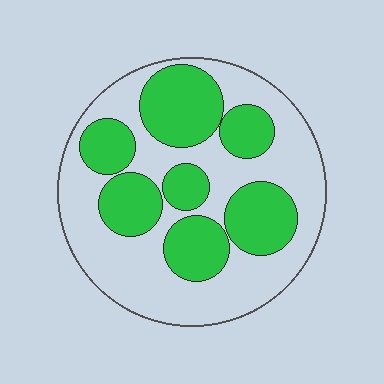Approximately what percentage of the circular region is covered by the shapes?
Approximately 40%.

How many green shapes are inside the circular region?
7.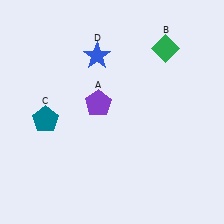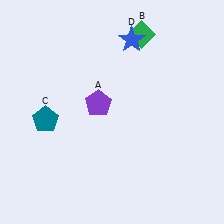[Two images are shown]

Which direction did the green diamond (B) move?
The green diamond (B) moved left.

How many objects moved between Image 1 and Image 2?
2 objects moved between the two images.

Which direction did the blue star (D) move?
The blue star (D) moved right.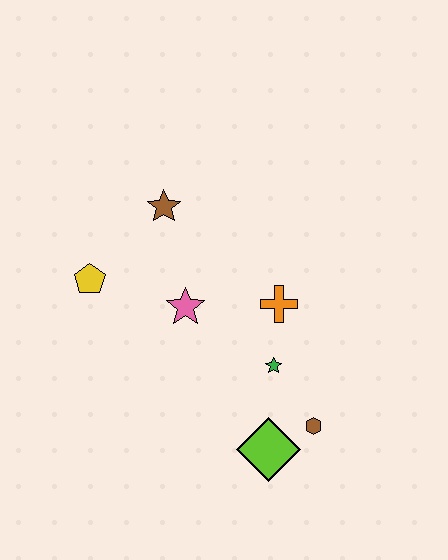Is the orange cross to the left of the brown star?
No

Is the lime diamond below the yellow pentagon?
Yes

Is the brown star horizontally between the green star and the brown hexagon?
No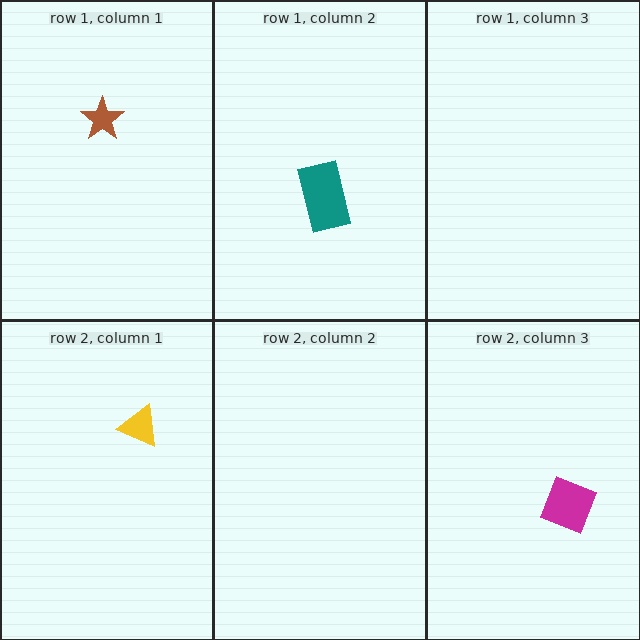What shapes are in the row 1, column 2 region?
The teal rectangle.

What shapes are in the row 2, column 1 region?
The yellow triangle.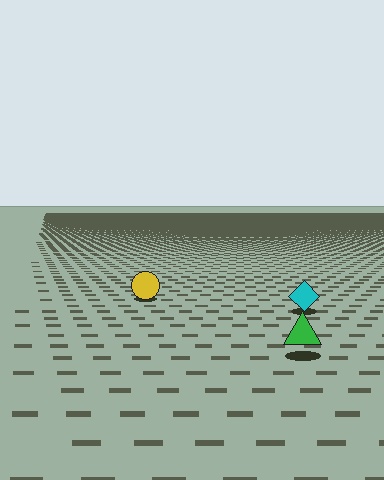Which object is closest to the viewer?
The green triangle is closest. The texture marks near it are larger and more spread out.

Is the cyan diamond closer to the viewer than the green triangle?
No. The green triangle is closer — you can tell from the texture gradient: the ground texture is coarser near it.